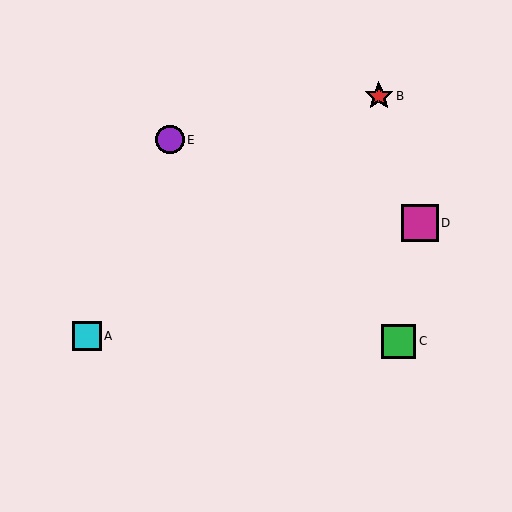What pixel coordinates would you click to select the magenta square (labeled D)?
Click at (420, 223) to select the magenta square D.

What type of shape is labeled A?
Shape A is a cyan square.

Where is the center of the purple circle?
The center of the purple circle is at (170, 140).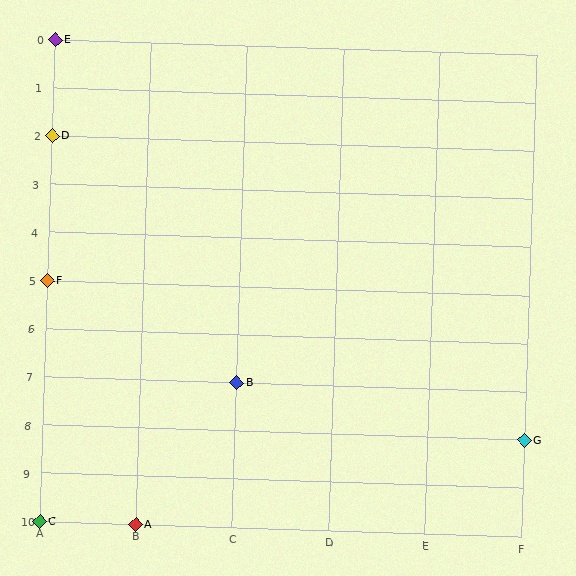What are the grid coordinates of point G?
Point G is at grid coordinates (F, 8).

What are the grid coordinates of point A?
Point A is at grid coordinates (B, 10).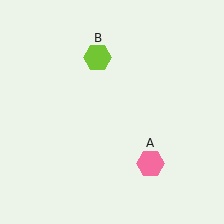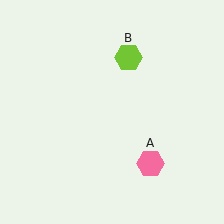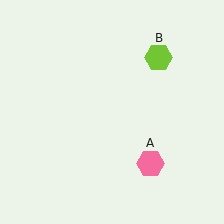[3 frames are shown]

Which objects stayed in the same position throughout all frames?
Pink hexagon (object A) remained stationary.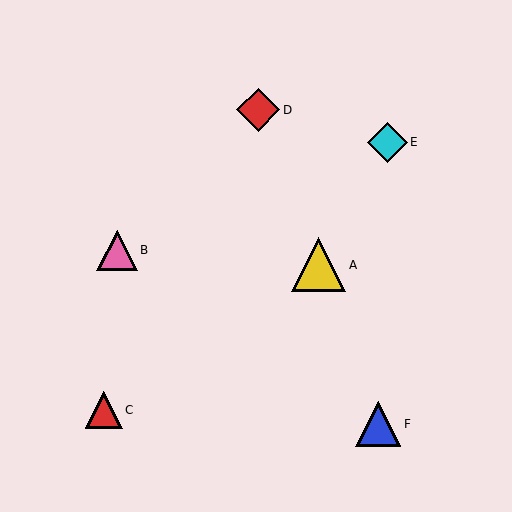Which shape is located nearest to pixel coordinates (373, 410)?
The blue triangle (labeled F) at (378, 424) is nearest to that location.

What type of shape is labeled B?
Shape B is a pink triangle.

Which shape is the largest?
The yellow triangle (labeled A) is the largest.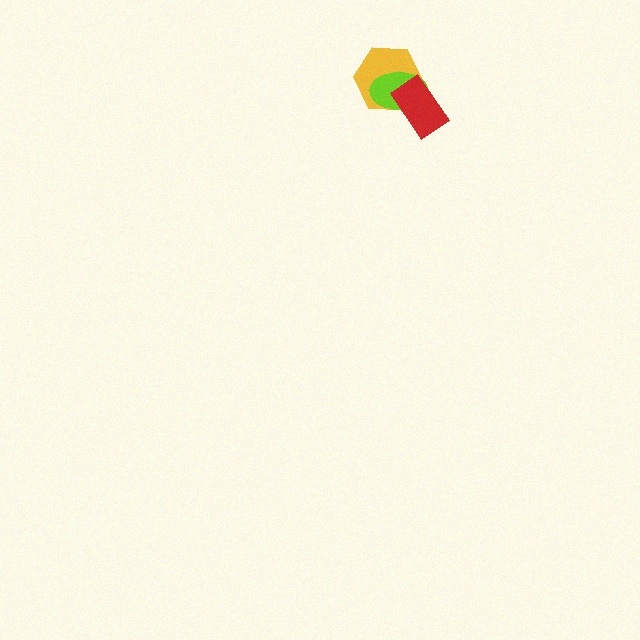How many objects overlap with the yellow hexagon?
2 objects overlap with the yellow hexagon.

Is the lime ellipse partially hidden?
Yes, it is partially covered by another shape.